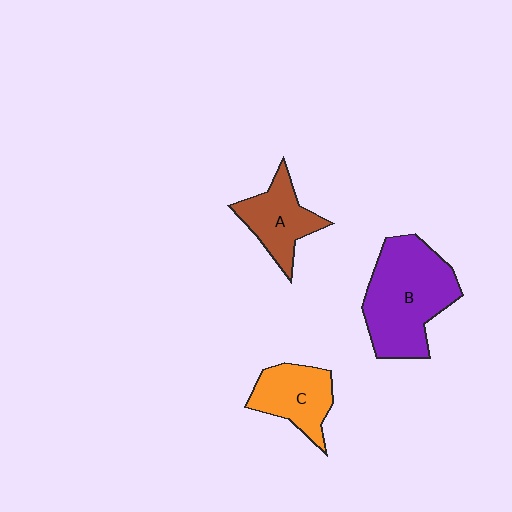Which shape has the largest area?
Shape B (purple).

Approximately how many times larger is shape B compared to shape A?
Approximately 1.9 times.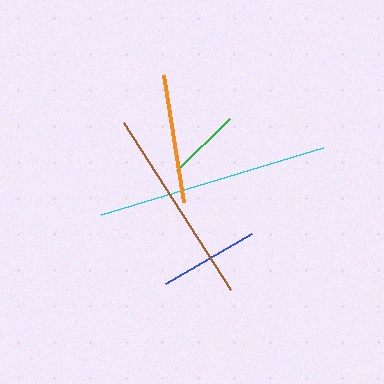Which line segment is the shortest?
The green line is the shortest at approximately 74 pixels.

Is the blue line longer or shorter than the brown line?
The brown line is longer than the blue line.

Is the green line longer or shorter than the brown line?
The brown line is longer than the green line.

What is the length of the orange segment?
The orange segment is approximately 128 pixels long.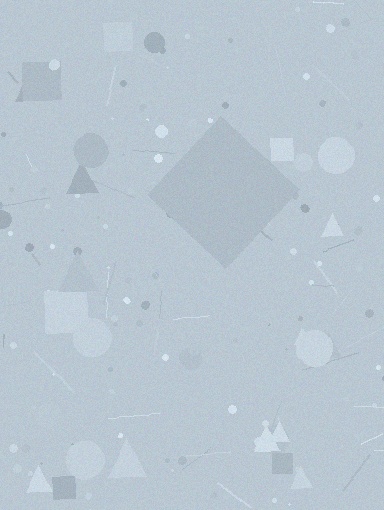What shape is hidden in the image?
A diamond is hidden in the image.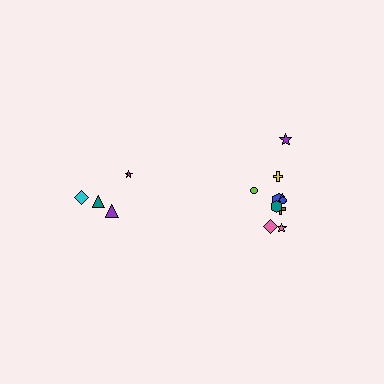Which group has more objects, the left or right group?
The right group.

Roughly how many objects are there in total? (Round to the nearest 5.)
Roughly 15 objects in total.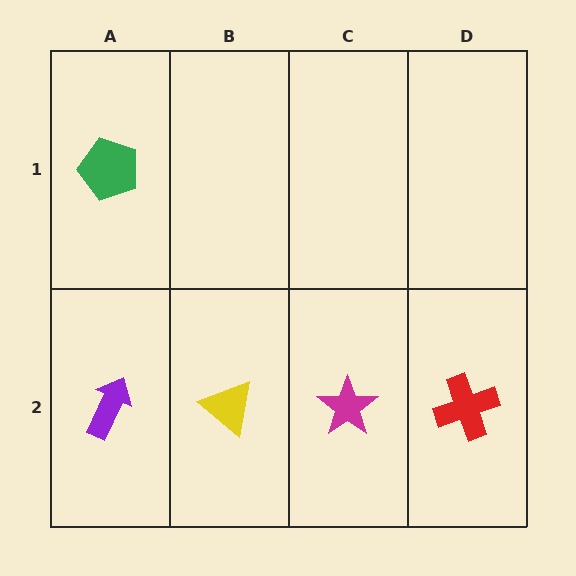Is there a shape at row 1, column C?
No, that cell is empty.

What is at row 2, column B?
A yellow triangle.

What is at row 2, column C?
A magenta star.